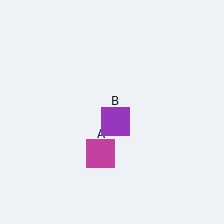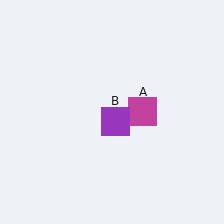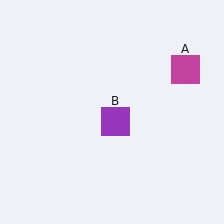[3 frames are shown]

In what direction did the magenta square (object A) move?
The magenta square (object A) moved up and to the right.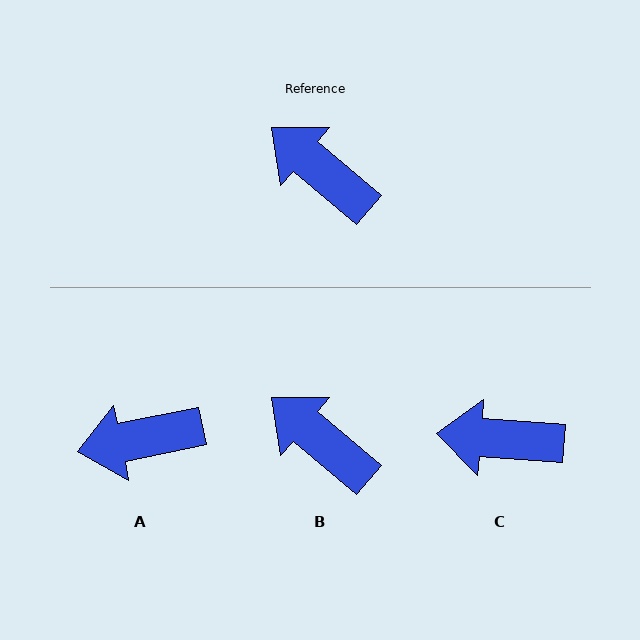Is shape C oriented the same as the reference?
No, it is off by about 35 degrees.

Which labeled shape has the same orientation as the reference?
B.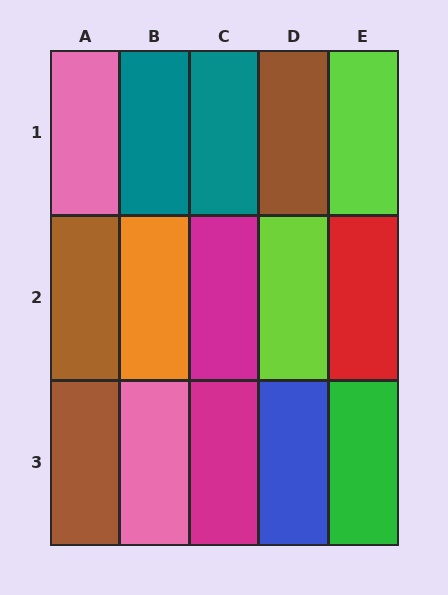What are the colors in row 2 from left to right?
Brown, orange, magenta, lime, red.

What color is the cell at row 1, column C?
Teal.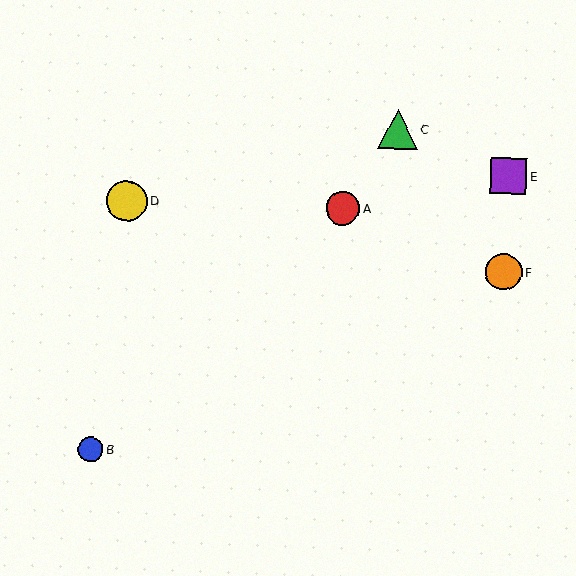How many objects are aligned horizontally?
2 objects (A, D) are aligned horizontally.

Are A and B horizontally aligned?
No, A is at y≈208 and B is at y≈450.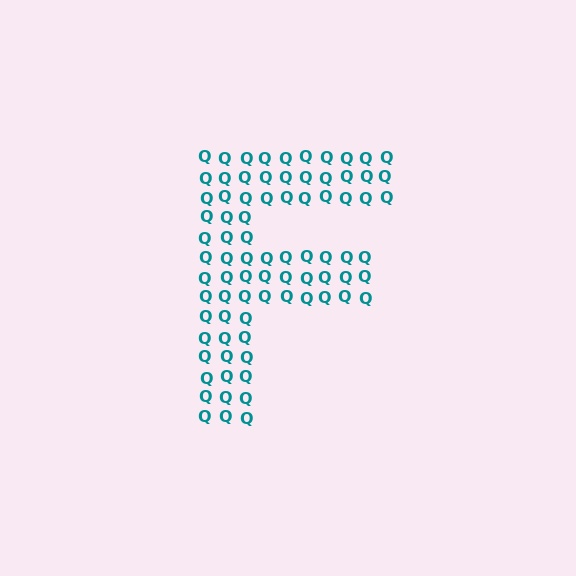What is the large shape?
The large shape is the letter F.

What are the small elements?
The small elements are letter Q's.